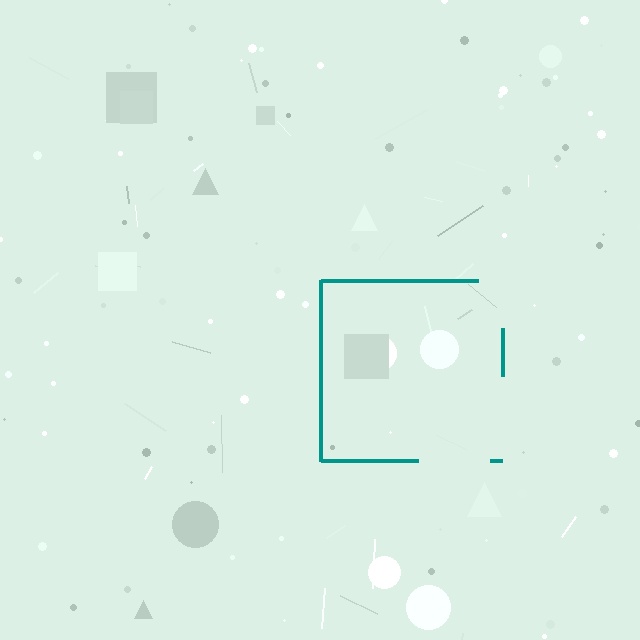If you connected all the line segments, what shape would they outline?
They would outline a square.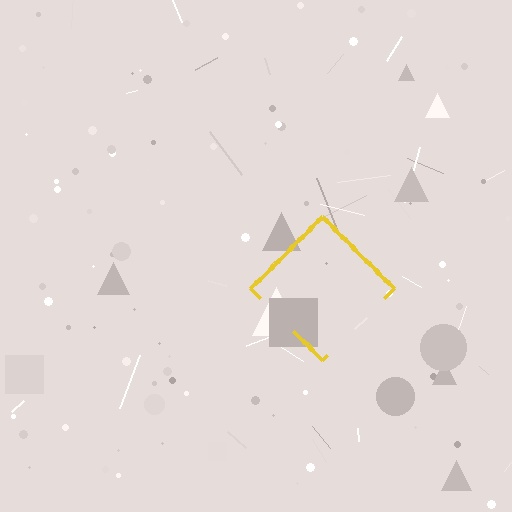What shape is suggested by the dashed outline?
The dashed outline suggests a diamond.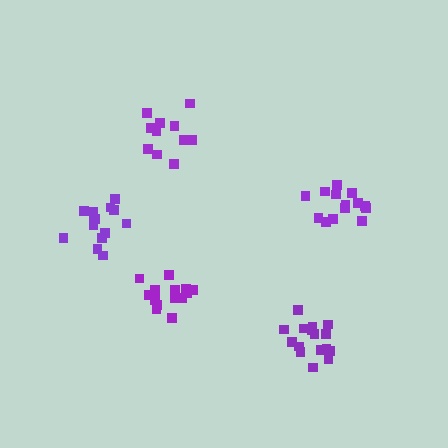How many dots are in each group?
Group 1: 14 dots, Group 2: 11 dots, Group 3: 14 dots, Group 4: 14 dots, Group 5: 16 dots (69 total).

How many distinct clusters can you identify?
There are 5 distinct clusters.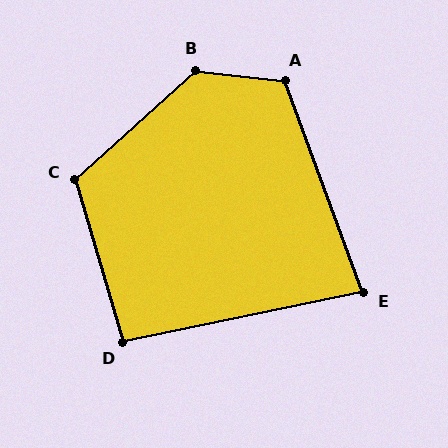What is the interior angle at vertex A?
Approximately 117 degrees (obtuse).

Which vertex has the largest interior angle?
B, at approximately 132 degrees.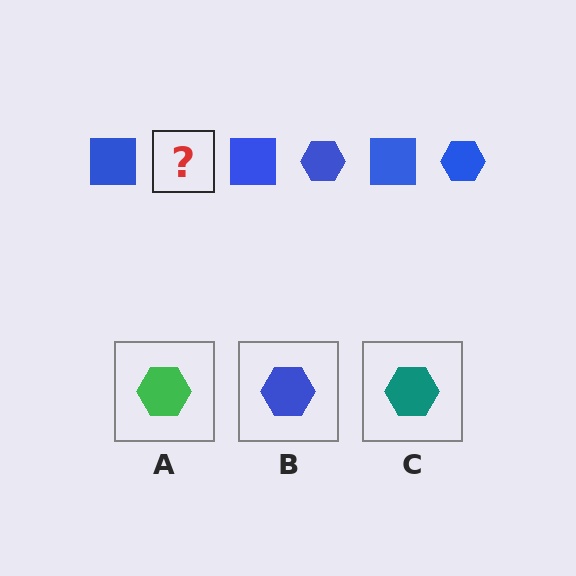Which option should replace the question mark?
Option B.